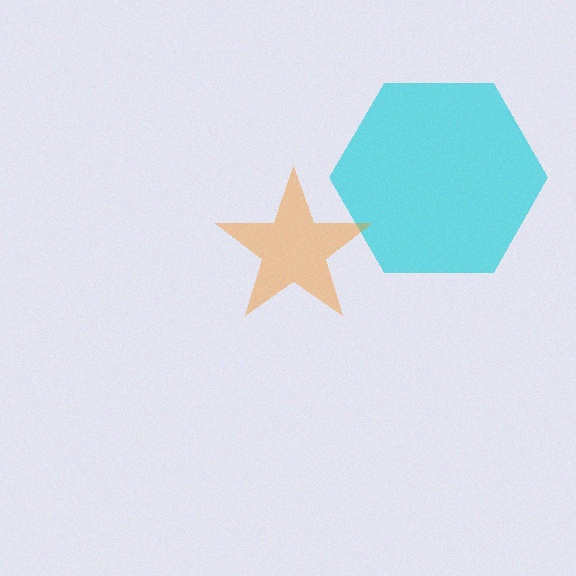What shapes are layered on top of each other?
The layered shapes are: a cyan hexagon, an orange star.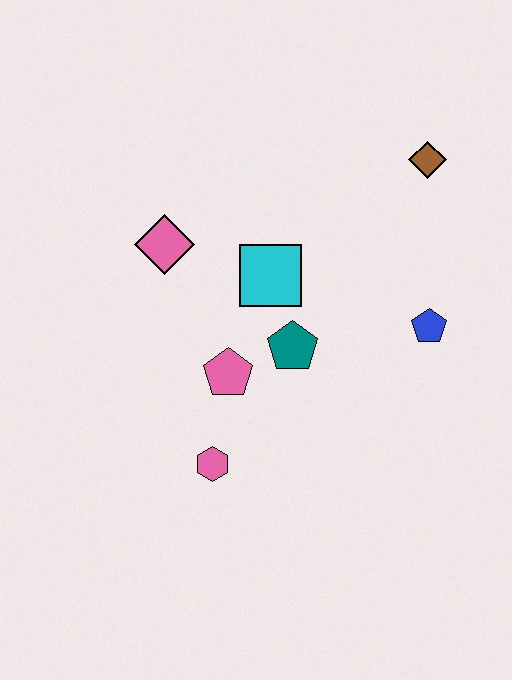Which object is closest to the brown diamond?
The blue pentagon is closest to the brown diamond.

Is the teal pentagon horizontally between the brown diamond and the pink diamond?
Yes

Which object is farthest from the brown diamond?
The pink hexagon is farthest from the brown diamond.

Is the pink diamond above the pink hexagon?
Yes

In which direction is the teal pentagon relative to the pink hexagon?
The teal pentagon is above the pink hexagon.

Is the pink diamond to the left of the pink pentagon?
Yes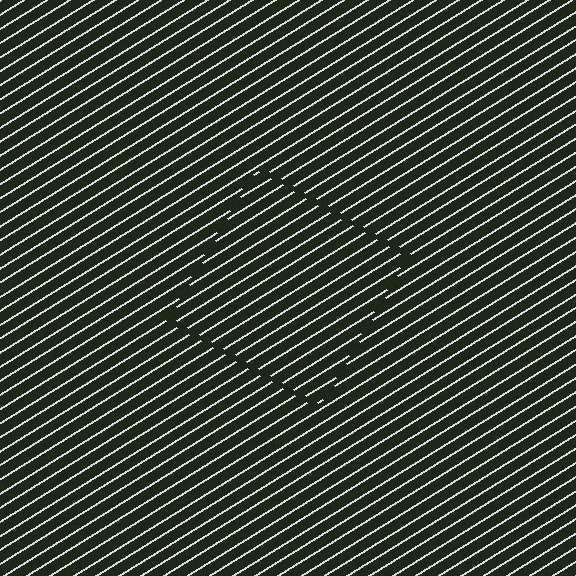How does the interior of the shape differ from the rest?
The interior of the shape contains the same grating, shifted by half a period — the contour is defined by the phase discontinuity where line-ends from the inner and outer gratings abut.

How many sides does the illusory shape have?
4 sides — the line-ends trace a square.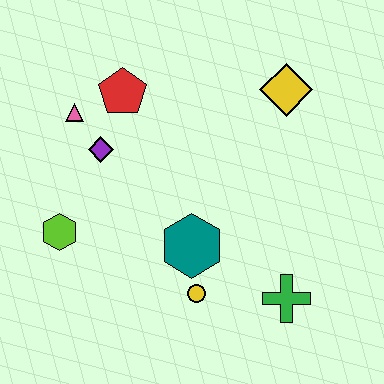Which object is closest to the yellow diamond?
The red pentagon is closest to the yellow diamond.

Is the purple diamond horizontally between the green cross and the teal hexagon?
No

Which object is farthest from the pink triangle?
The green cross is farthest from the pink triangle.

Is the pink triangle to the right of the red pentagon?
No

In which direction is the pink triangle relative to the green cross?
The pink triangle is to the left of the green cross.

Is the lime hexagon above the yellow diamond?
No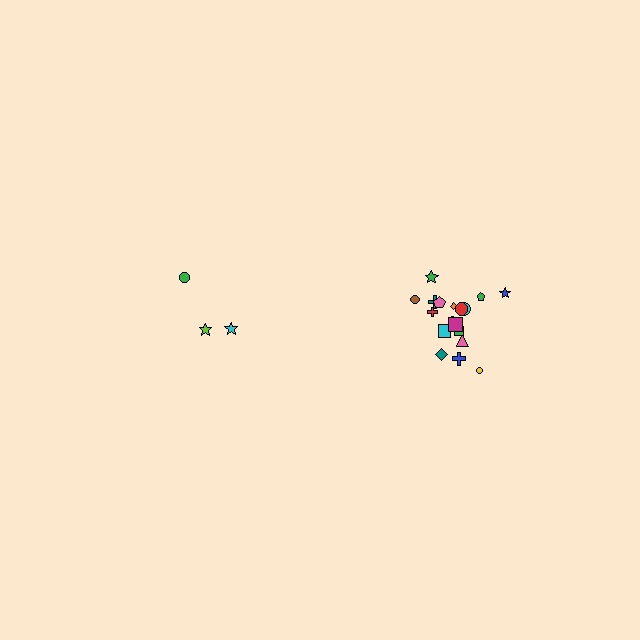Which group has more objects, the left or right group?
The right group.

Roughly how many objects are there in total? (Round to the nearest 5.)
Roughly 20 objects in total.